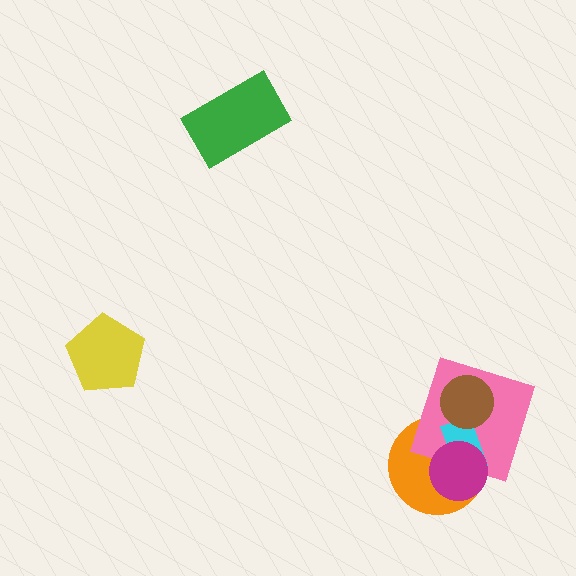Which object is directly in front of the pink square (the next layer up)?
The cyan rectangle is directly in front of the pink square.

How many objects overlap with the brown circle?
2 objects overlap with the brown circle.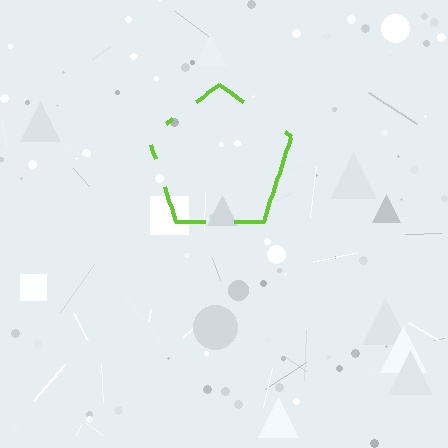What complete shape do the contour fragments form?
The contour fragments form a pentagon.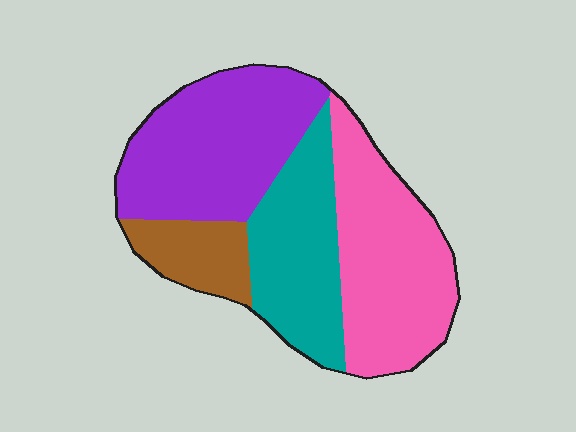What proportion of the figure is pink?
Pink covers about 30% of the figure.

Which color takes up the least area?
Brown, at roughly 10%.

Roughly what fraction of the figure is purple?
Purple takes up about one third (1/3) of the figure.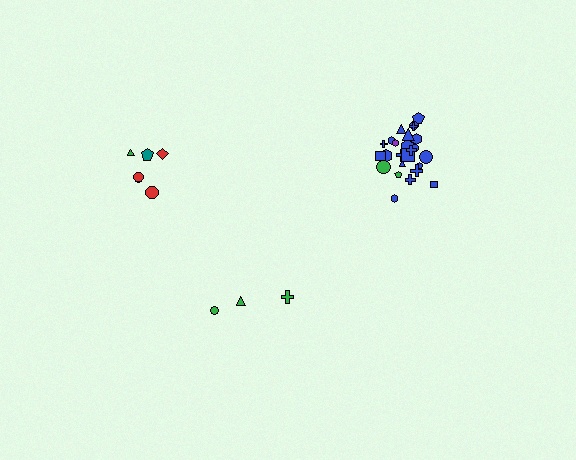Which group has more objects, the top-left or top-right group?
The top-right group.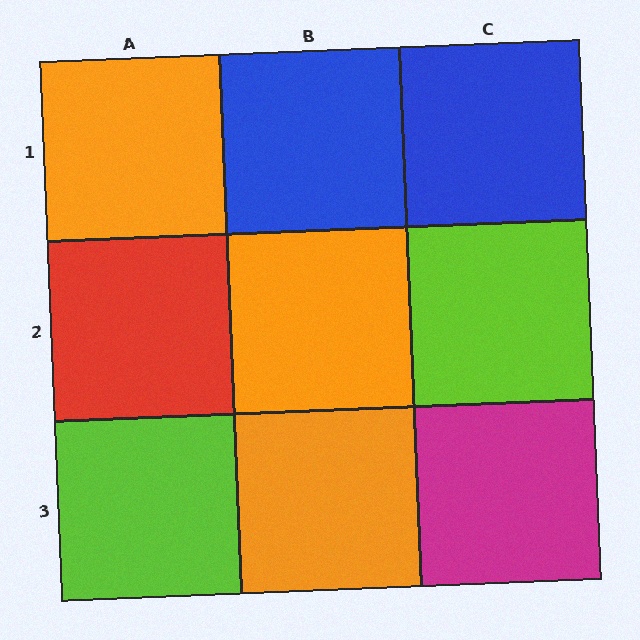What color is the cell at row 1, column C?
Blue.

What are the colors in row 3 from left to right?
Lime, orange, magenta.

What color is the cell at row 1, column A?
Orange.